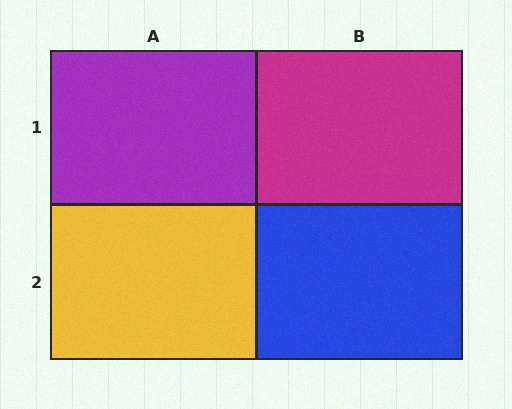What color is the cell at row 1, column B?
Magenta.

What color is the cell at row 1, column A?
Purple.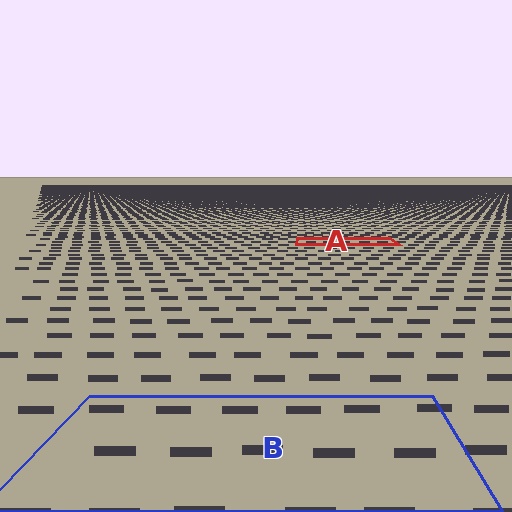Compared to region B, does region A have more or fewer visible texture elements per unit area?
Region A has more texture elements per unit area — they are packed more densely because it is farther away.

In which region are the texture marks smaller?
The texture marks are smaller in region A, because it is farther away.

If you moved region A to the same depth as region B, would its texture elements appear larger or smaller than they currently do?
They would appear larger. At a closer depth, the same texture elements are projected at a bigger on-screen size.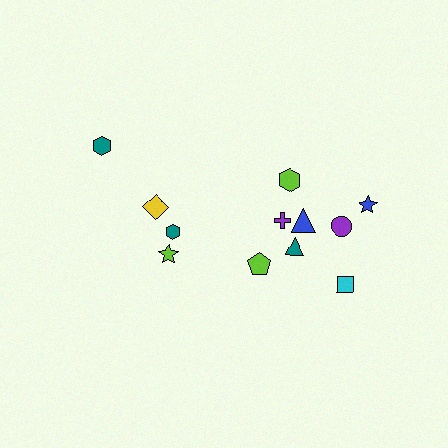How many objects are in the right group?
There are 8 objects.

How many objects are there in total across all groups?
There are 12 objects.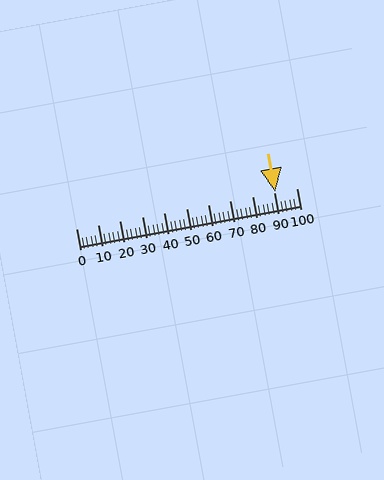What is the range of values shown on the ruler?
The ruler shows values from 0 to 100.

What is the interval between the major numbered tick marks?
The major tick marks are spaced 10 units apart.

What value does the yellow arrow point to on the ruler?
The yellow arrow points to approximately 90.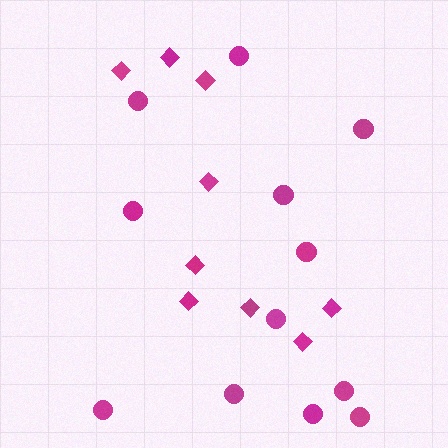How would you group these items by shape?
There are 2 groups: one group of diamonds (9) and one group of circles (12).